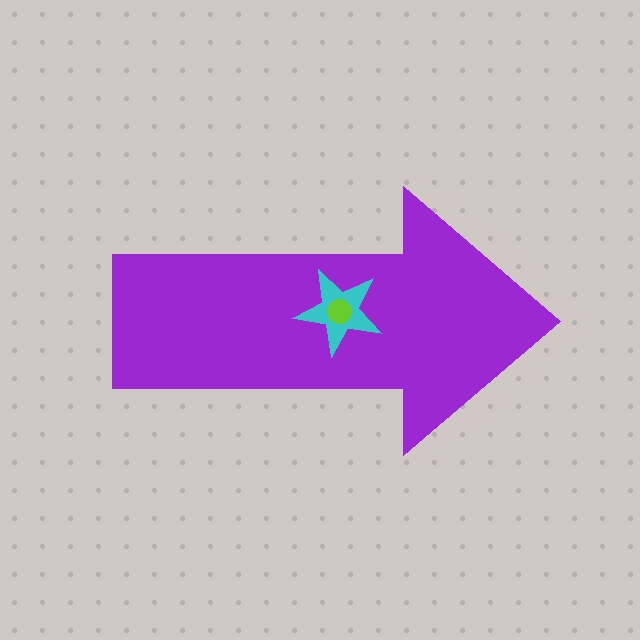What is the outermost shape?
The purple arrow.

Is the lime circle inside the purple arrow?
Yes.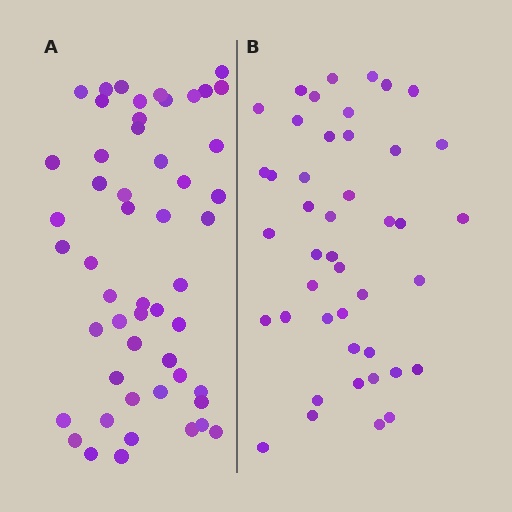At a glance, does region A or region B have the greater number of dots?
Region A (the left region) has more dots.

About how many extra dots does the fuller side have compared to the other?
Region A has roughly 8 or so more dots than region B.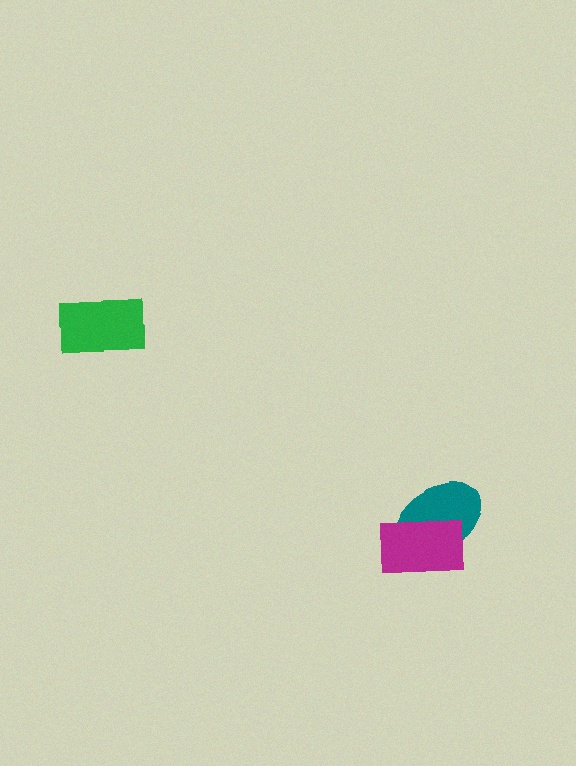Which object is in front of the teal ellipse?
The magenta rectangle is in front of the teal ellipse.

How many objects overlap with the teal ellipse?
1 object overlaps with the teal ellipse.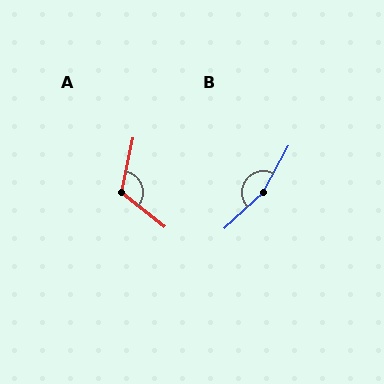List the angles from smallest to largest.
A (116°), B (161°).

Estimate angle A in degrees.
Approximately 116 degrees.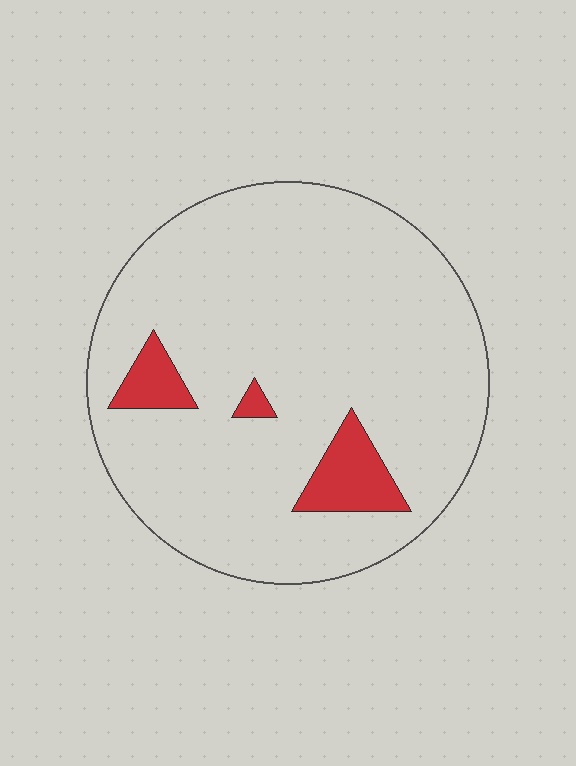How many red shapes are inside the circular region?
3.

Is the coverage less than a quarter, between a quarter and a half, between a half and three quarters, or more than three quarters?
Less than a quarter.